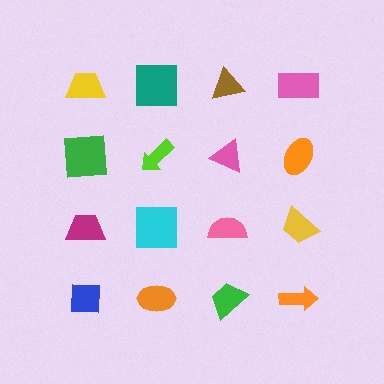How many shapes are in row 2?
4 shapes.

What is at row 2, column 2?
A lime arrow.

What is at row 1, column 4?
A pink rectangle.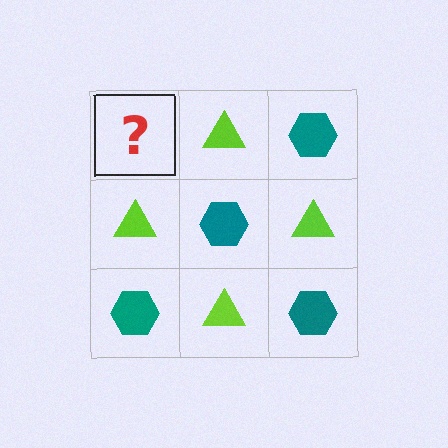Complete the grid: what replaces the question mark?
The question mark should be replaced with a teal hexagon.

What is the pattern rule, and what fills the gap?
The rule is that it alternates teal hexagon and lime triangle in a checkerboard pattern. The gap should be filled with a teal hexagon.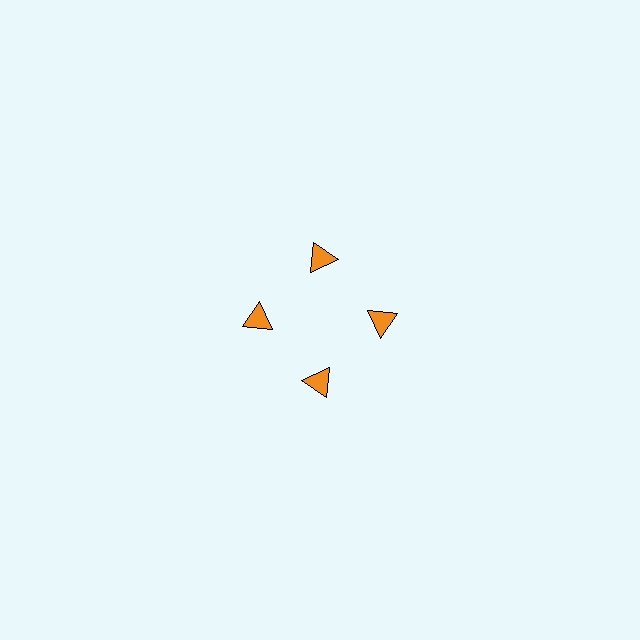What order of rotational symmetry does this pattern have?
This pattern has 4-fold rotational symmetry.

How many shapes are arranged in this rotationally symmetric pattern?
There are 4 shapes, arranged in 4 groups of 1.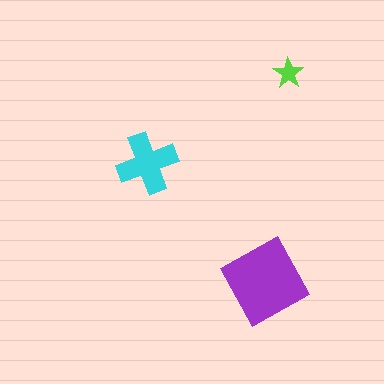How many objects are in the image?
There are 3 objects in the image.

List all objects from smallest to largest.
The lime star, the cyan cross, the purple square.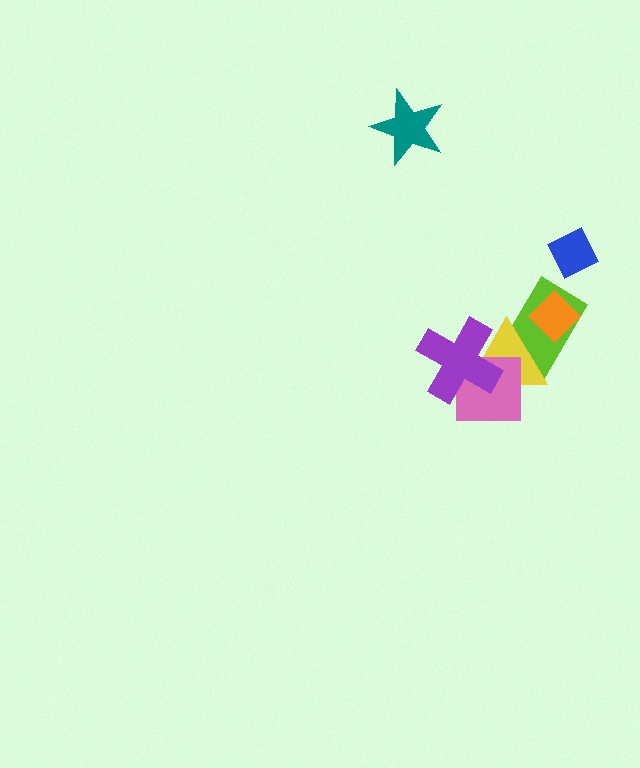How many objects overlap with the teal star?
0 objects overlap with the teal star.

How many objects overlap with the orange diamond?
1 object overlaps with the orange diamond.